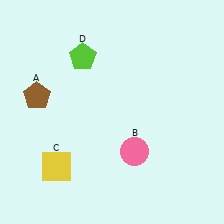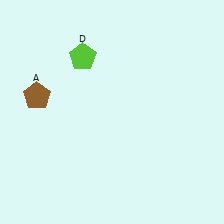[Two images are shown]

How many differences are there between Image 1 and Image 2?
There are 2 differences between the two images.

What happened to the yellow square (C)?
The yellow square (C) was removed in Image 2. It was in the bottom-left area of Image 1.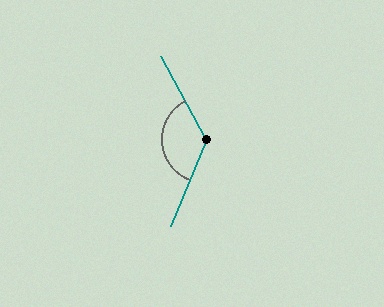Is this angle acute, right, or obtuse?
It is obtuse.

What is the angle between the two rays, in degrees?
Approximately 129 degrees.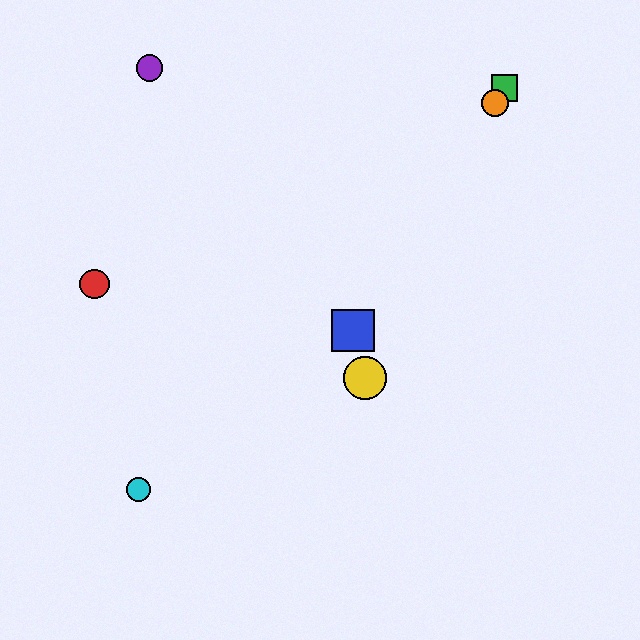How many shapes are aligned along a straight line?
3 shapes (the blue square, the green square, the orange circle) are aligned along a straight line.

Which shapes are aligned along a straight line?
The blue square, the green square, the orange circle are aligned along a straight line.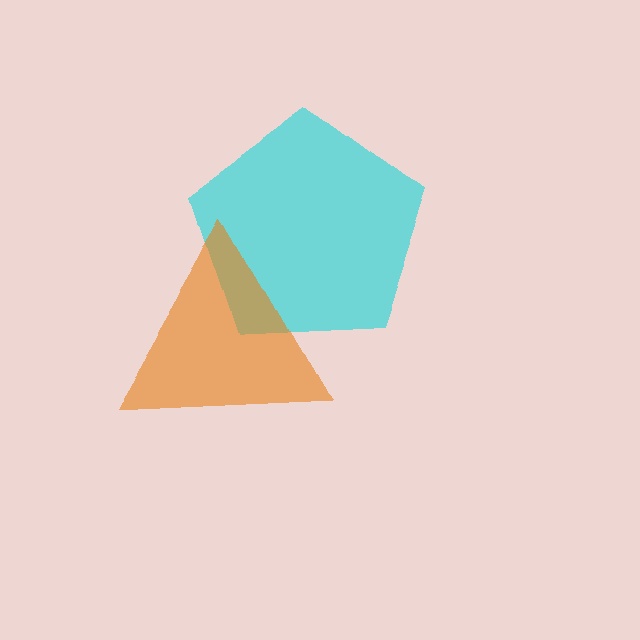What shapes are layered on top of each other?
The layered shapes are: a cyan pentagon, an orange triangle.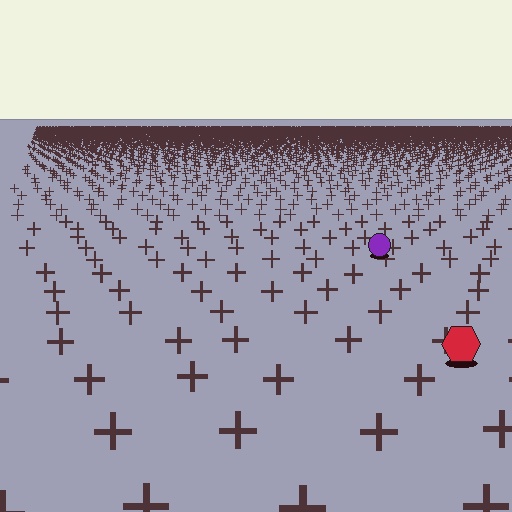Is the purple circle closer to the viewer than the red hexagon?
No. The red hexagon is closer — you can tell from the texture gradient: the ground texture is coarser near it.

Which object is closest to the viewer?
The red hexagon is closest. The texture marks near it are larger and more spread out.